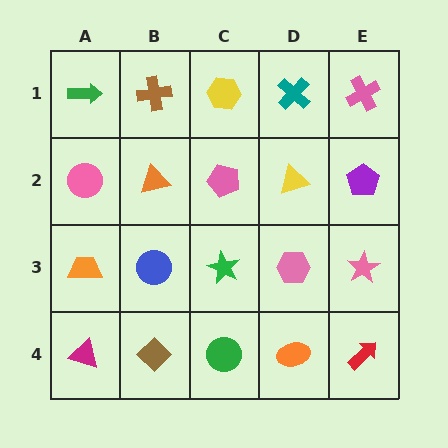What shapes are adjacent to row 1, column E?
A purple pentagon (row 2, column E), a teal cross (row 1, column D).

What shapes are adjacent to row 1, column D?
A yellow triangle (row 2, column D), a yellow hexagon (row 1, column C), a pink cross (row 1, column E).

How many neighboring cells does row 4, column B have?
3.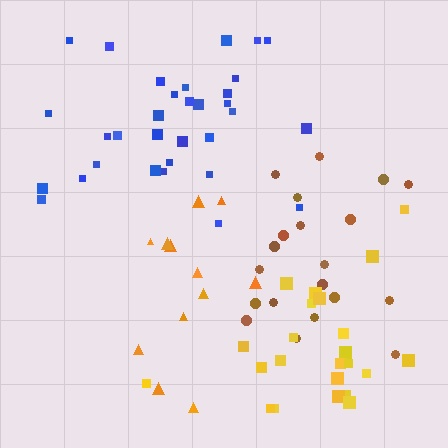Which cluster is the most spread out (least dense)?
Orange.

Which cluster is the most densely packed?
Blue.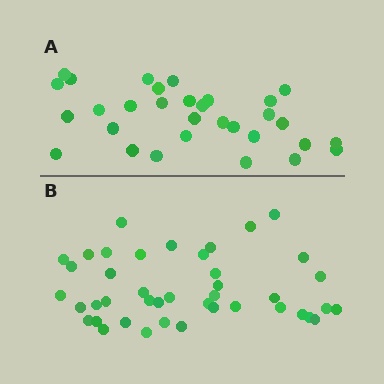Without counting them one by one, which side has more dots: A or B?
Region B (the bottom region) has more dots.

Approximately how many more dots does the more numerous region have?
Region B has roughly 12 or so more dots than region A.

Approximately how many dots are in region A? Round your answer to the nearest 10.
About 30 dots. (The exact count is 31, which rounds to 30.)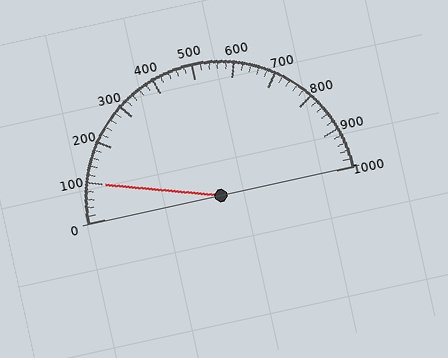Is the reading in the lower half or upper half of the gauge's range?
The reading is in the lower half of the range (0 to 1000).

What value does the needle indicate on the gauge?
The needle indicates approximately 100.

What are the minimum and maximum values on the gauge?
The gauge ranges from 0 to 1000.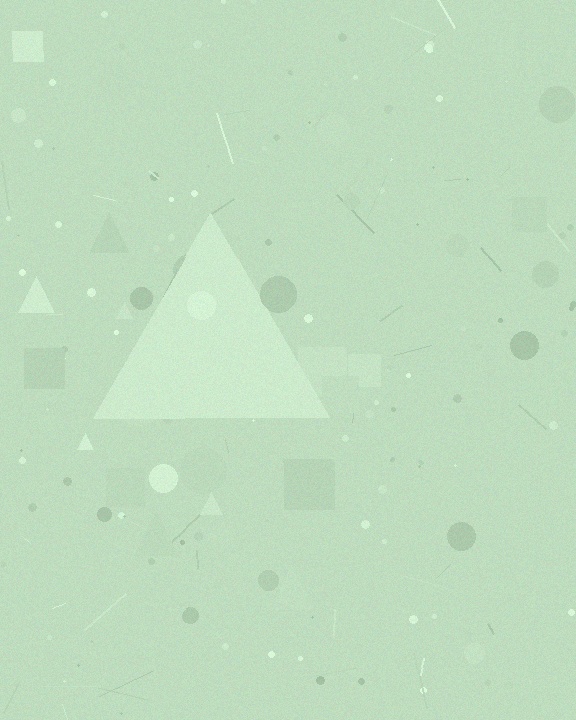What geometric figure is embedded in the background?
A triangle is embedded in the background.